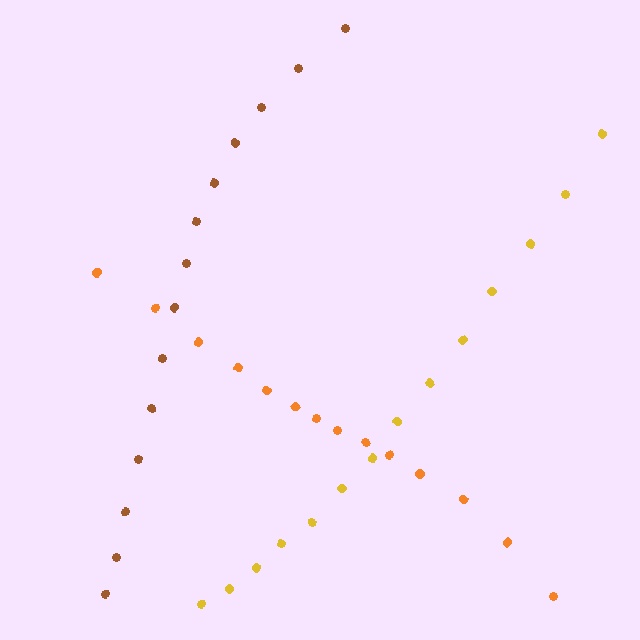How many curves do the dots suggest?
There are 3 distinct paths.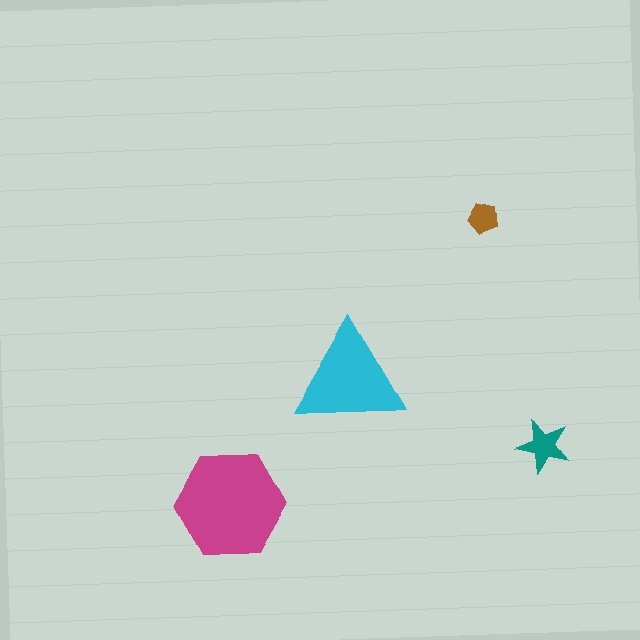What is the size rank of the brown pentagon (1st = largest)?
4th.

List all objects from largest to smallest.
The magenta hexagon, the cyan triangle, the teal star, the brown pentagon.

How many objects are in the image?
There are 4 objects in the image.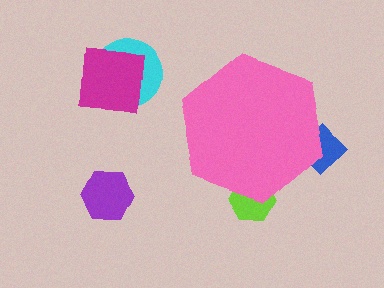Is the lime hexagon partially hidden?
Yes, the lime hexagon is partially hidden behind the pink hexagon.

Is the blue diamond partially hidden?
Yes, the blue diamond is partially hidden behind the pink hexagon.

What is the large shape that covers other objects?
A pink hexagon.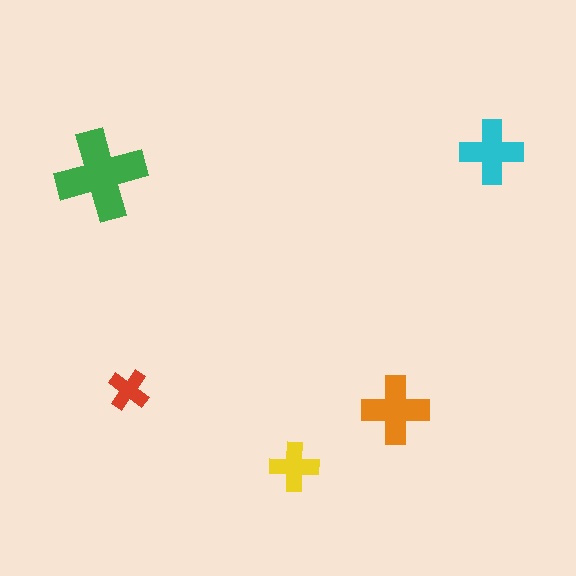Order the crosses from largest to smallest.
the green one, the orange one, the cyan one, the yellow one, the red one.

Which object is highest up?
The cyan cross is topmost.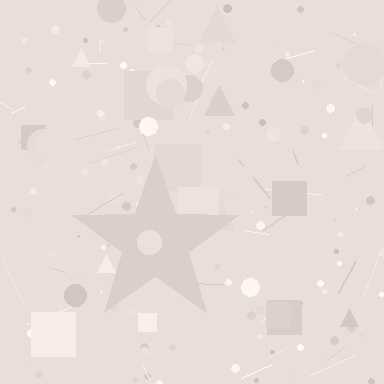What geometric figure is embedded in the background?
A star is embedded in the background.